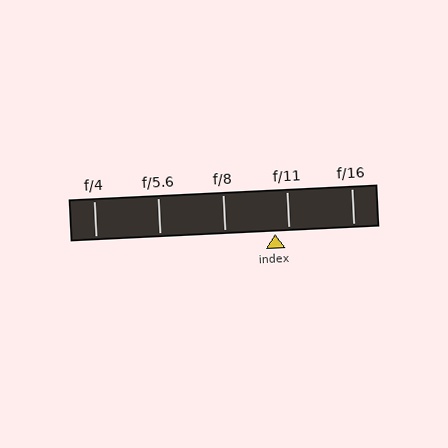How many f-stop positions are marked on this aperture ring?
There are 5 f-stop positions marked.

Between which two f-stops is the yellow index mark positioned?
The index mark is between f/8 and f/11.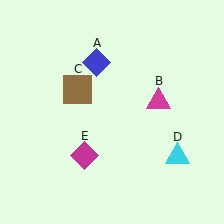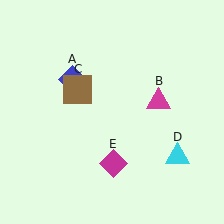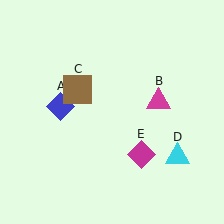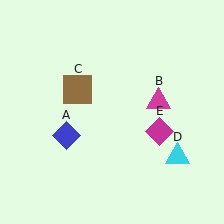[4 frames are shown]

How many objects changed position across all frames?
2 objects changed position: blue diamond (object A), magenta diamond (object E).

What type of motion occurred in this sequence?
The blue diamond (object A), magenta diamond (object E) rotated counterclockwise around the center of the scene.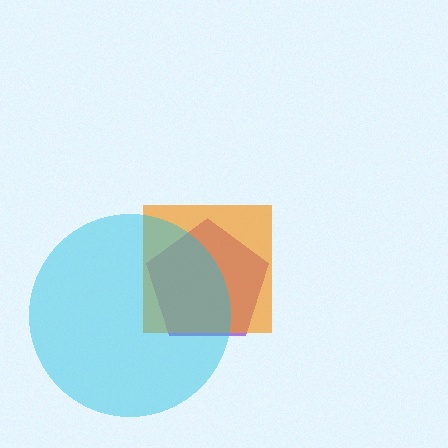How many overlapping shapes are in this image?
There are 3 overlapping shapes in the image.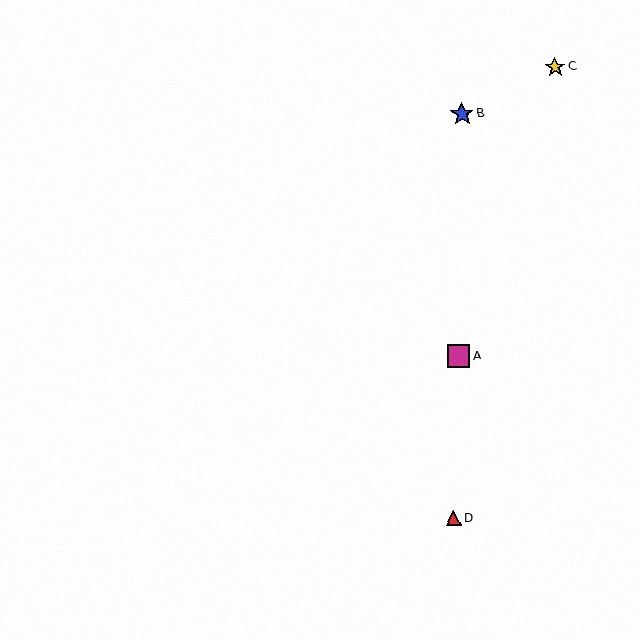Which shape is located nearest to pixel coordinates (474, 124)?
The blue star (labeled B) at (462, 114) is nearest to that location.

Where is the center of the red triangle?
The center of the red triangle is at (453, 519).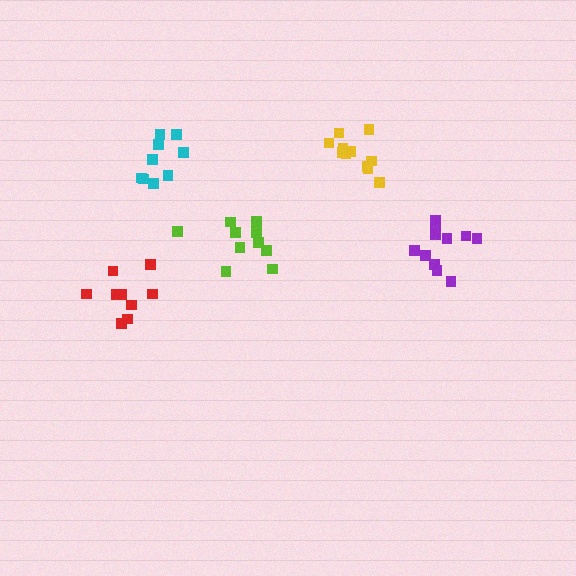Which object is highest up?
The yellow cluster is topmost.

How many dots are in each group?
Group 1: 11 dots, Group 2: 11 dots, Group 3: 9 dots, Group 4: 9 dots, Group 5: 11 dots (51 total).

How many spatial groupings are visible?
There are 5 spatial groupings.